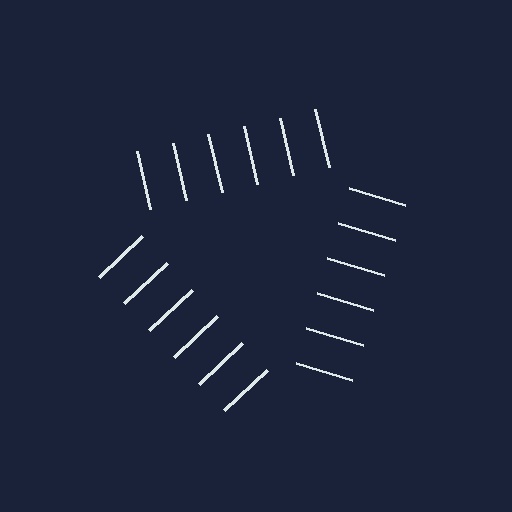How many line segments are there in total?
18 — 6 along each of the 3 edges.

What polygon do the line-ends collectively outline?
An illusory triangle — the line segments terminate on its edges but no continuous stroke is drawn.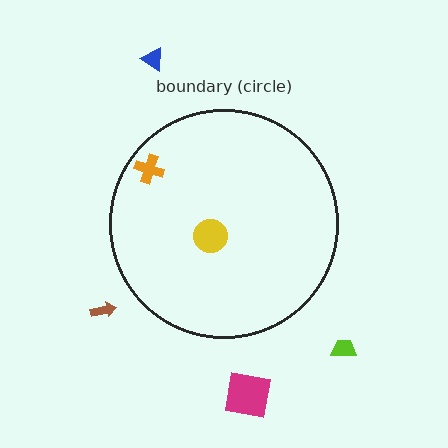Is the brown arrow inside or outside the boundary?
Outside.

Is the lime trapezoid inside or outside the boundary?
Outside.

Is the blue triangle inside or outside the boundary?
Outside.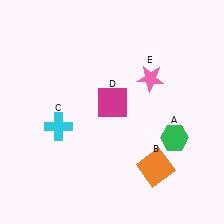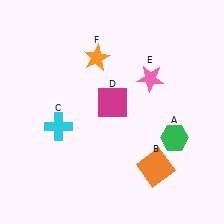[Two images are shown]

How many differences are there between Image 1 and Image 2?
There is 1 difference between the two images.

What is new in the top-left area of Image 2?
An orange star (F) was added in the top-left area of Image 2.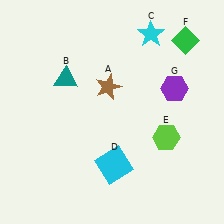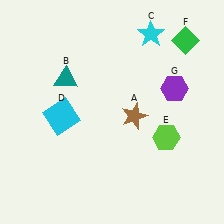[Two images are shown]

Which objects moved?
The objects that moved are: the brown star (A), the cyan square (D).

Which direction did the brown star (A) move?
The brown star (A) moved down.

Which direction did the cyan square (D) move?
The cyan square (D) moved left.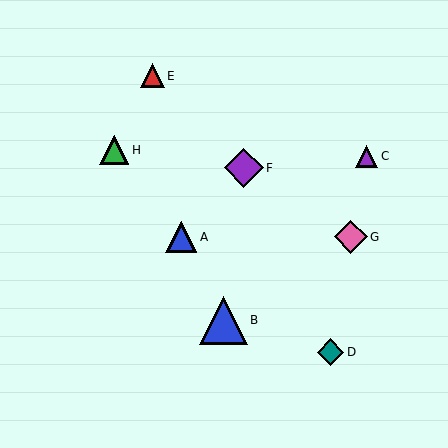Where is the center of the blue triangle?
The center of the blue triangle is at (181, 237).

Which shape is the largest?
The blue triangle (labeled B) is the largest.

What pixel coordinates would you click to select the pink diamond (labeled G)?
Click at (351, 237) to select the pink diamond G.